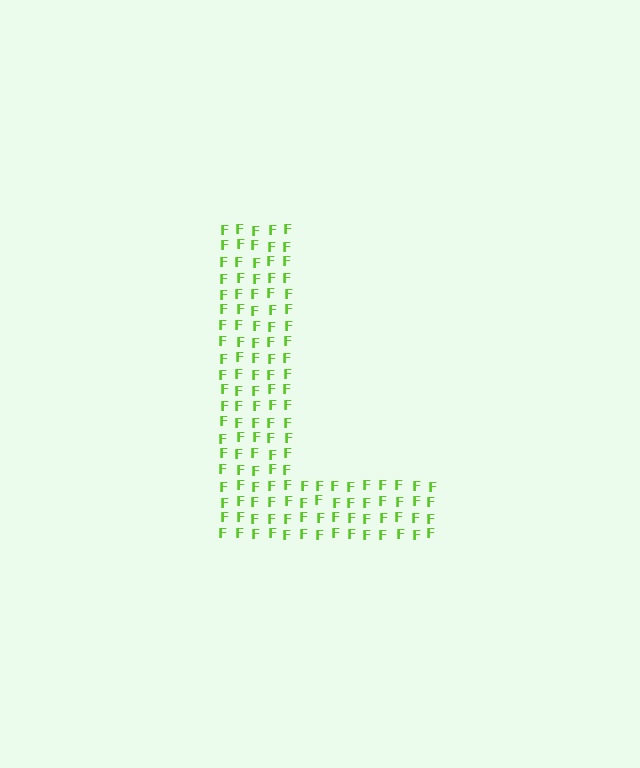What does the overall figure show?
The overall figure shows the letter L.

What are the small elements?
The small elements are letter F's.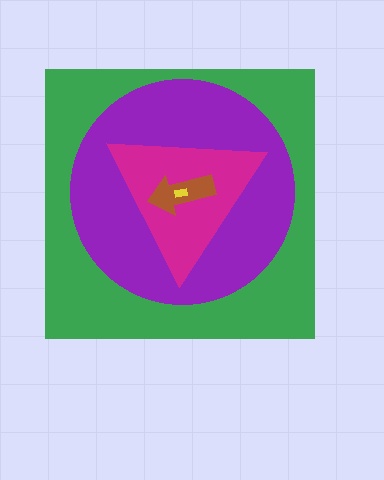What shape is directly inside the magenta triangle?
The brown arrow.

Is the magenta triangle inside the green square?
Yes.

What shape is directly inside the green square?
The purple circle.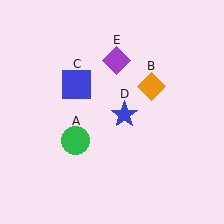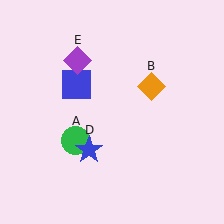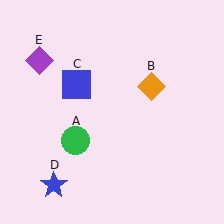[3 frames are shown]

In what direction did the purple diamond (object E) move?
The purple diamond (object E) moved left.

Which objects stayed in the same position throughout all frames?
Green circle (object A) and orange diamond (object B) and blue square (object C) remained stationary.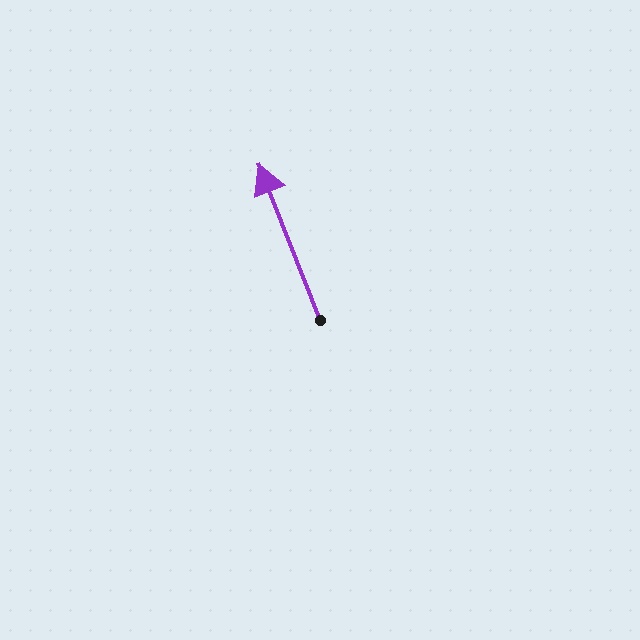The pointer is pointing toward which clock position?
Roughly 11 o'clock.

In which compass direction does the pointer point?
North.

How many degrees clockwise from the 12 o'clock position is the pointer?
Approximately 339 degrees.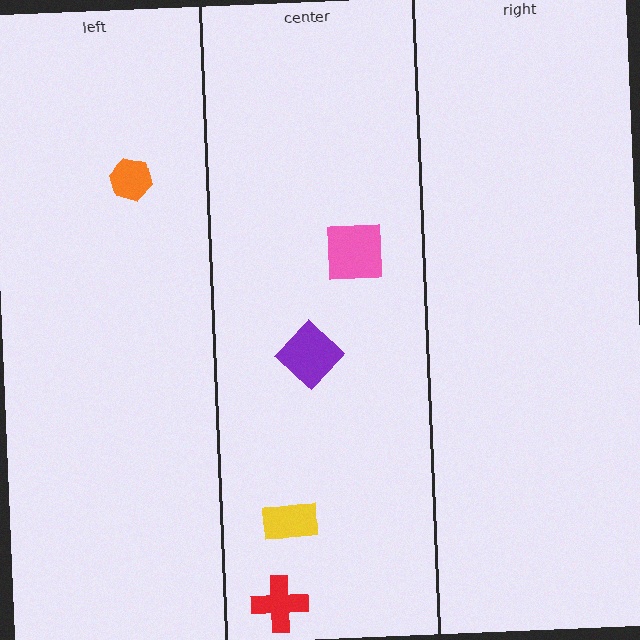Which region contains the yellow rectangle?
The center region.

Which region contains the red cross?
The center region.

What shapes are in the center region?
The purple diamond, the red cross, the pink square, the yellow rectangle.